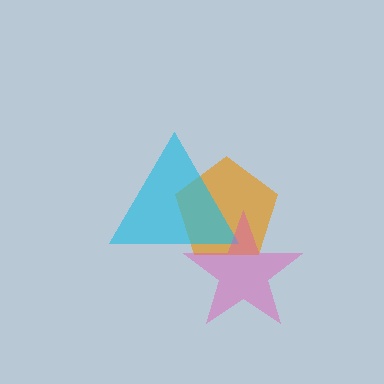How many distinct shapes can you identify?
There are 3 distinct shapes: an orange pentagon, a cyan triangle, a pink star.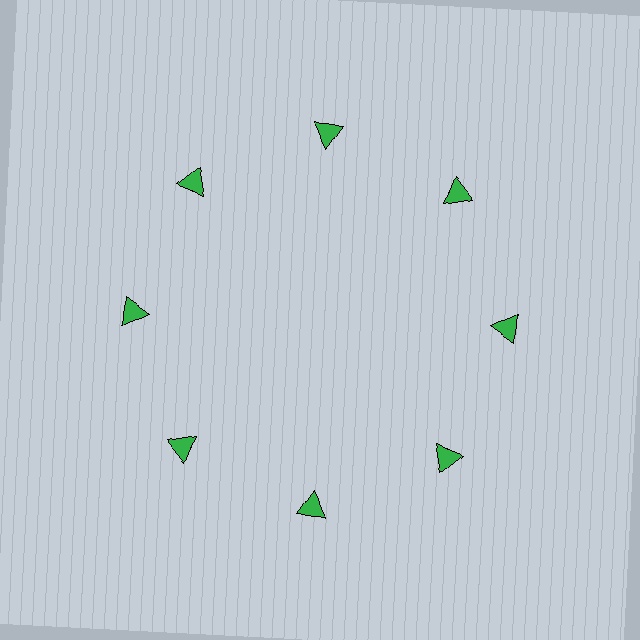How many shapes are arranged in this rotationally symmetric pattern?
There are 8 shapes, arranged in 8 groups of 1.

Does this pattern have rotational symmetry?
Yes, this pattern has 8-fold rotational symmetry. It looks the same after rotating 45 degrees around the center.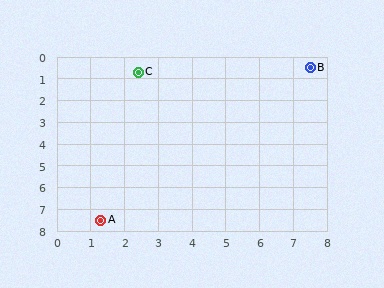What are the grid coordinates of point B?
Point B is at approximately (7.5, 0.5).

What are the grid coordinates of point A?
Point A is at approximately (1.3, 7.5).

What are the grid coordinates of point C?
Point C is at approximately (2.4, 0.7).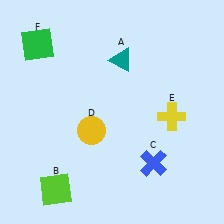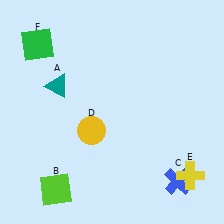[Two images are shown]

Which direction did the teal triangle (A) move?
The teal triangle (A) moved left.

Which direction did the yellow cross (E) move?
The yellow cross (E) moved down.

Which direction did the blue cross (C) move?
The blue cross (C) moved right.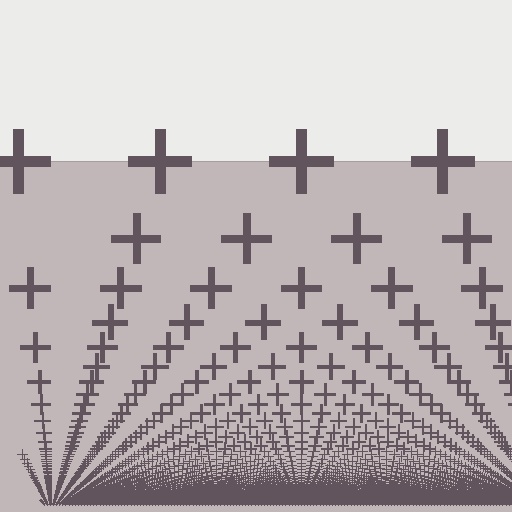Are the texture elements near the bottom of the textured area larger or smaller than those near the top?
Smaller. The gradient is inverted — elements near the bottom are smaller and denser.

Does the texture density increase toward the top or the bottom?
Density increases toward the bottom.